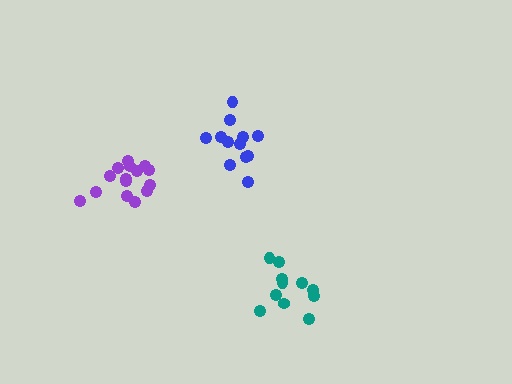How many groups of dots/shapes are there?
There are 3 groups.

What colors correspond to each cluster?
The clusters are colored: purple, teal, blue.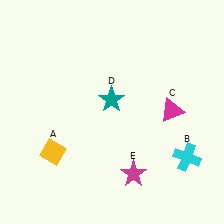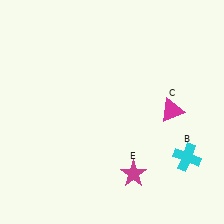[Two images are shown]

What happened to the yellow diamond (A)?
The yellow diamond (A) was removed in Image 2. It was in the bottom-left area of Image 1.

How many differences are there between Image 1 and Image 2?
There are 2 differences between the two images.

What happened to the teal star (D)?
The teal star (D) was removed in Image 2. It was in the top-left area of Image 1.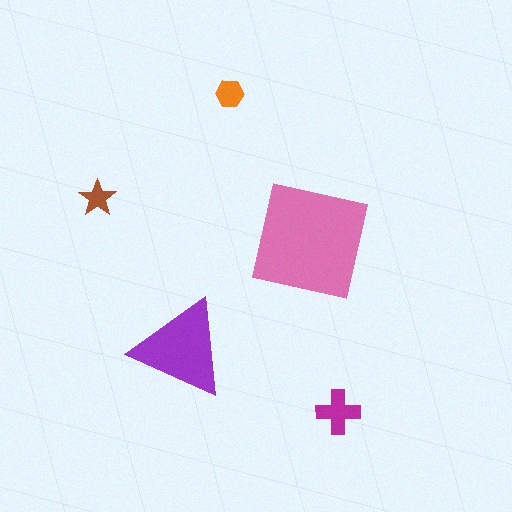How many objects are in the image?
There are 5 objects in the image.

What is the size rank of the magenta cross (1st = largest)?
3rd.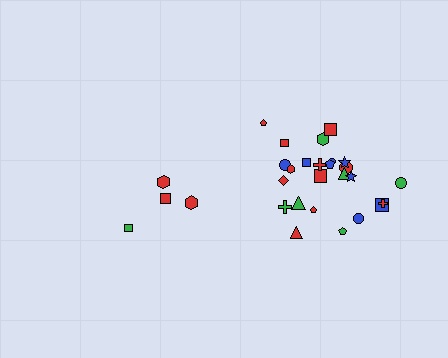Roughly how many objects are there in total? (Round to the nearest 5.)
Roughly 30 objects in total.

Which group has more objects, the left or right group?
The right group.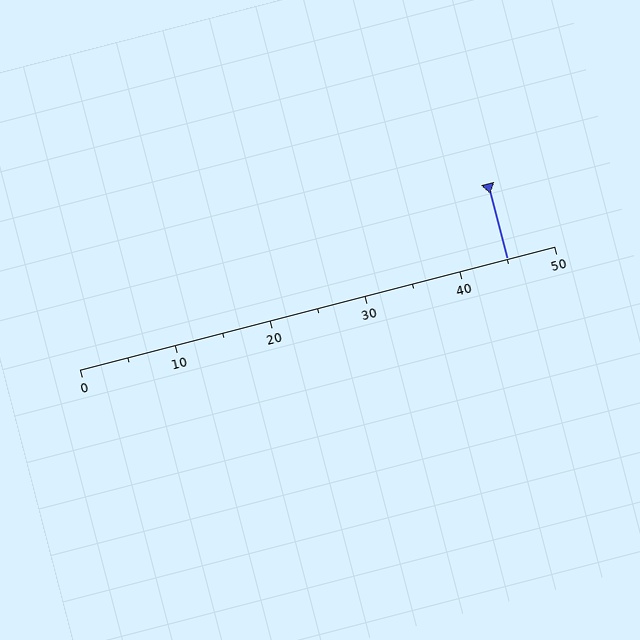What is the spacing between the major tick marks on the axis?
The major ticks are spaced 10 apart.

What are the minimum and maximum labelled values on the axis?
The axis runs from 0 to 50.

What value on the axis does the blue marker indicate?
The marker indicates approximately 45.